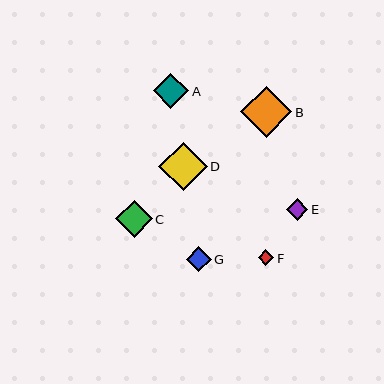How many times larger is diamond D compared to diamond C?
Diamond D is approximately 1.3 times the size of diamond C.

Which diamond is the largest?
Diamond B is the largest with a size of approximately 51 pixels.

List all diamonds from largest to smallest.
From largest to smallest: B, D, C, A, G, E, F.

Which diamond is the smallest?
Diamond F is the smallest with a size of approximately 15 pixels.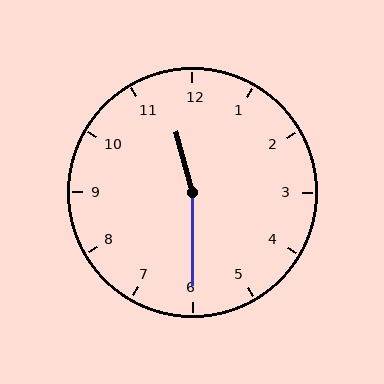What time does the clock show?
11:30.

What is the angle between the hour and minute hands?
Approximately 165 degrees.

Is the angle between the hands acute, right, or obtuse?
It is obtuse.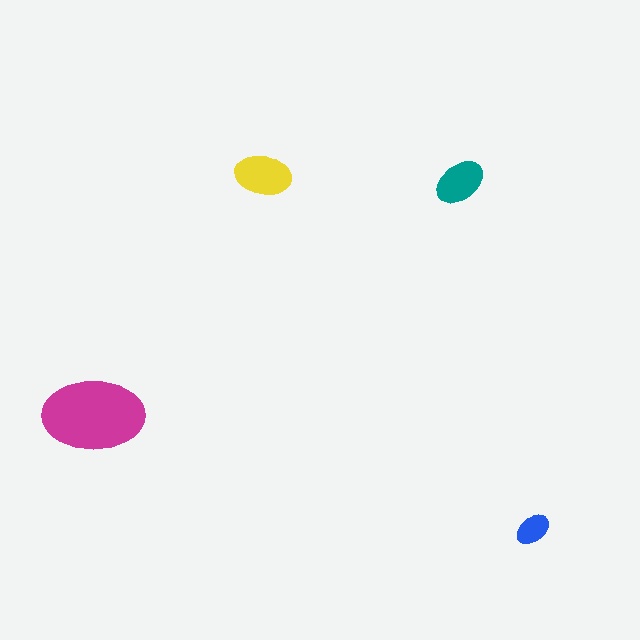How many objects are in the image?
There are 4 objects in the image.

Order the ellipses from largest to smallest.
the magenta one, the yellow one, the teal one, the blue one.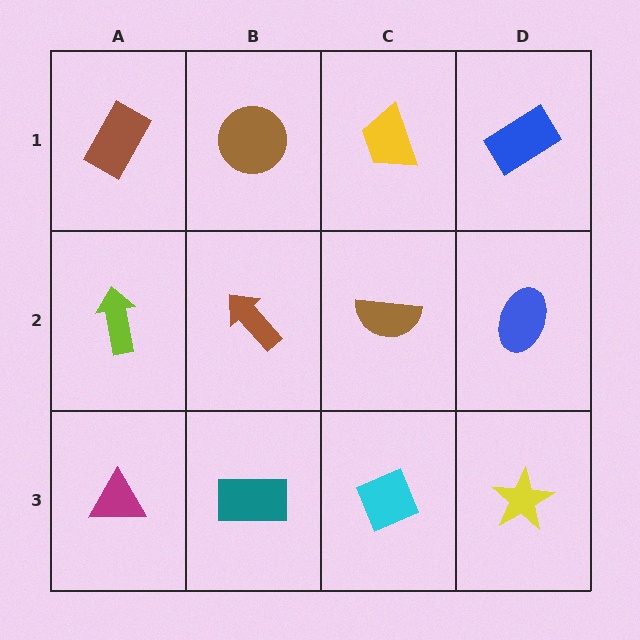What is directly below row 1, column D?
A blue ellipse.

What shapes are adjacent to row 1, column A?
A lime arrow (row 2, column A), a brown circle (row 1, column B).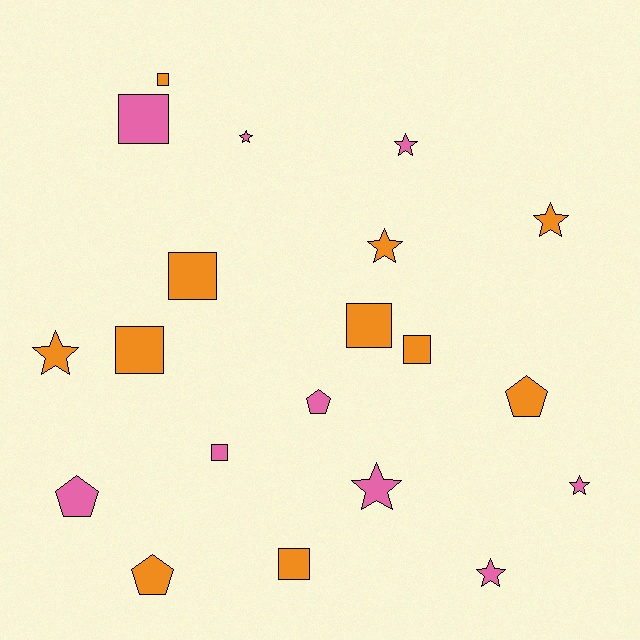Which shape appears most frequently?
Star, with 8 objects.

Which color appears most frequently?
Orange, with 11 objects.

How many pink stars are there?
There are 5 pink stars.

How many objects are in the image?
There are 20 objects.